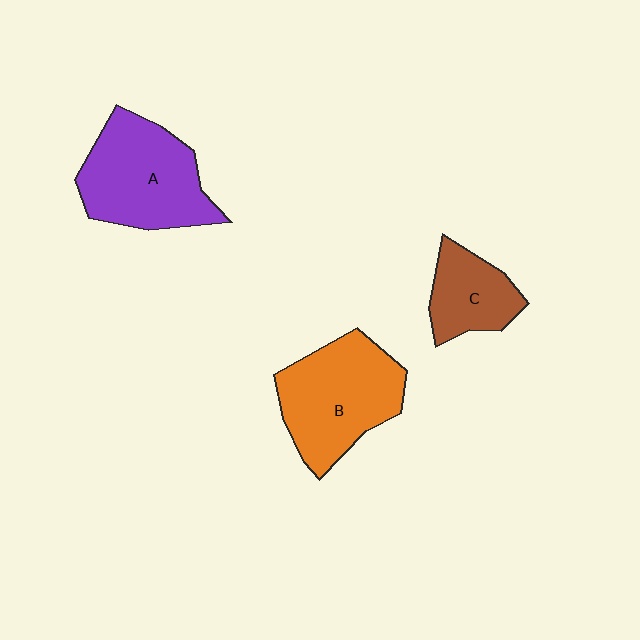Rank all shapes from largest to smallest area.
From largest to smallest: A (purple), B (orange), C (brown).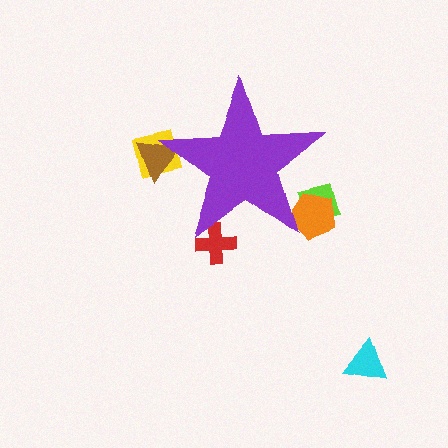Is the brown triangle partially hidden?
Yes, the brown triangle is partially hidden behind the purple star.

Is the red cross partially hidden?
Yes, the red cross is partially hidden behind the purple star.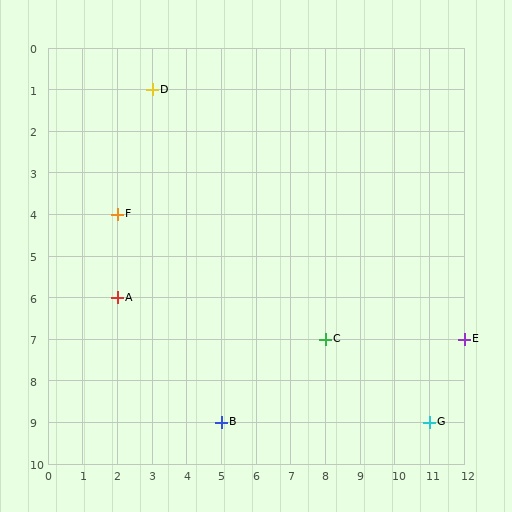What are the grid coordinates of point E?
Point E is at grid coordinates (12, 7).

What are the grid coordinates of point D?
Point D is at grid coordinates (3, 1).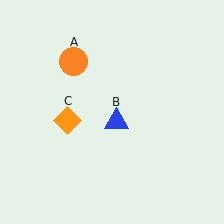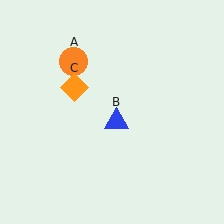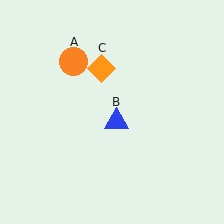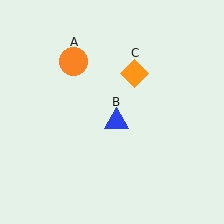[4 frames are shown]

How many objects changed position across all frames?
1 object changed position: orange diamond (object C).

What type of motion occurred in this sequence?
The orange diamond (object C) rotated clockwise around the center of the scene.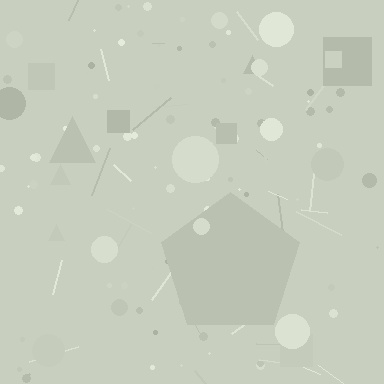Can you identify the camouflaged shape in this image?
The camouflaged shape is a pentagon.